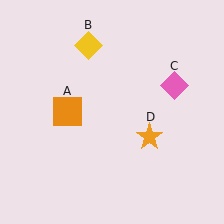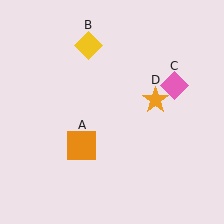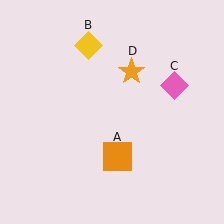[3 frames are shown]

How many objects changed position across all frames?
2 objects changed position: orange square (object A), orange star (object D).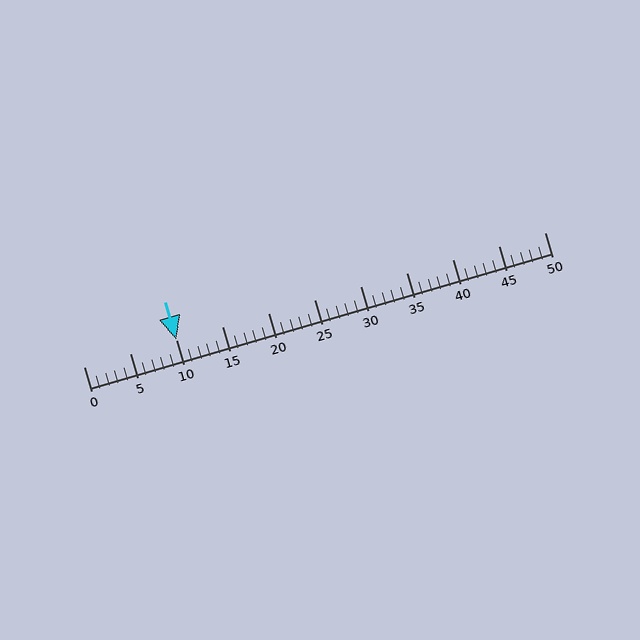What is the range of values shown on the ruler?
The ruler shows values from 0 to 50.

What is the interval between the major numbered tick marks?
The major tick marks are spaced 5 units apart.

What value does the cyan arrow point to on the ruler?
The cyan arrow points to approximately 10.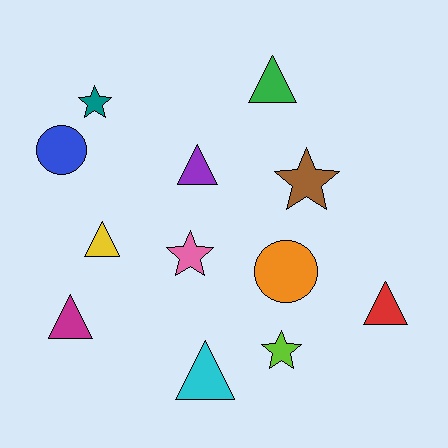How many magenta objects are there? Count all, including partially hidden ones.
There is 1 magenta object.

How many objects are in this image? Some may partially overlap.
There are 12 objects.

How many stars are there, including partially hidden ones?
There are 4 stars.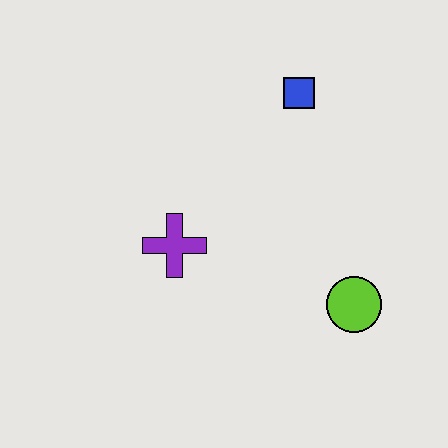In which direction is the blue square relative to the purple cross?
The blue square is above the purple cross.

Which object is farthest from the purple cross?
The blue square is farthest from the purple cross.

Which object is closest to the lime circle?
The purple cross is closest to the lime circle.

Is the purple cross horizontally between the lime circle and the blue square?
No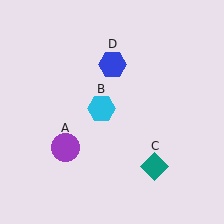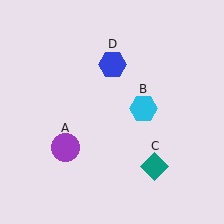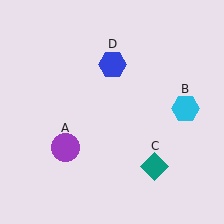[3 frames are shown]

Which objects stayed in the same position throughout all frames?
Purple circle (object A) and teal diamond (object C) and blue hexagon (object D) remained stationary.